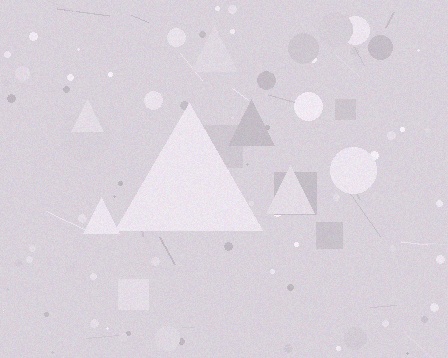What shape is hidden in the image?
A triangle is hidden in the image.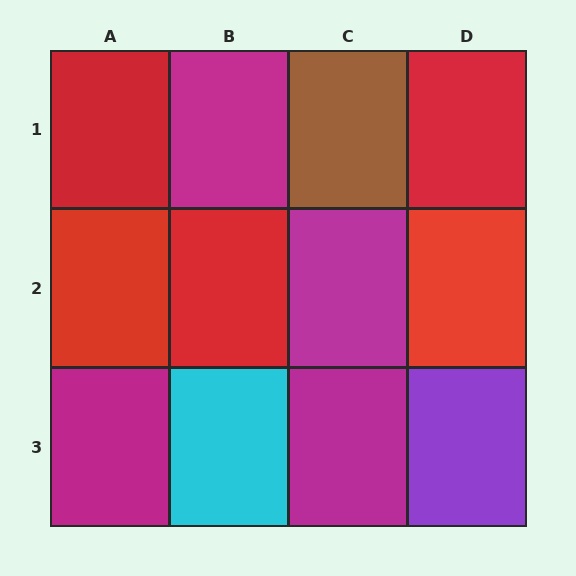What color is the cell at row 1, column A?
Red.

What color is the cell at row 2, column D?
Red.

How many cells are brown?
1 cell is brown.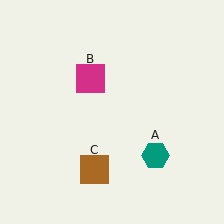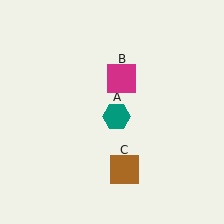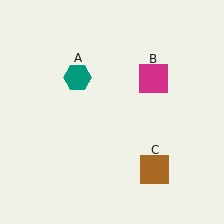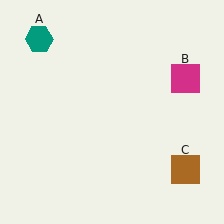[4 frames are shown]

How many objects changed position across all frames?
3 objects changed position: teal hexagon (object A), magenta square (object B), brown square (object C).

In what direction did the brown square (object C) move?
The brown square (object C) moved right.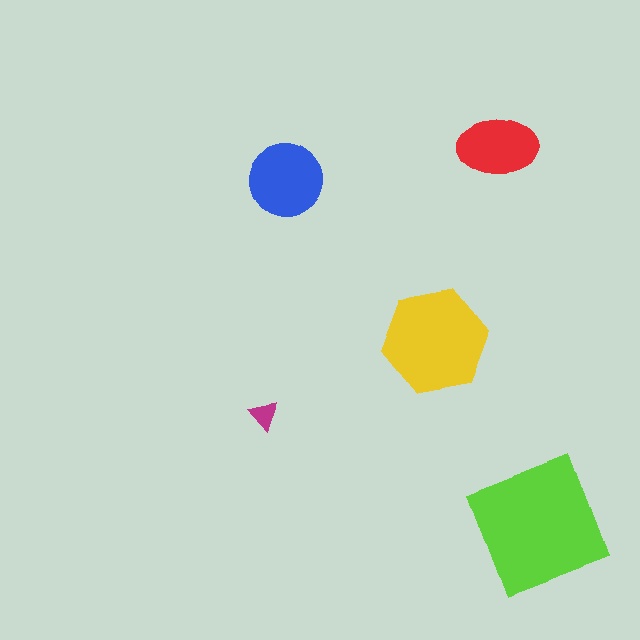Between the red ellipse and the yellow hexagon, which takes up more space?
The yellow hexagon.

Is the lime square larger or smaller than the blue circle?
Larger.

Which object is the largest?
The lime square.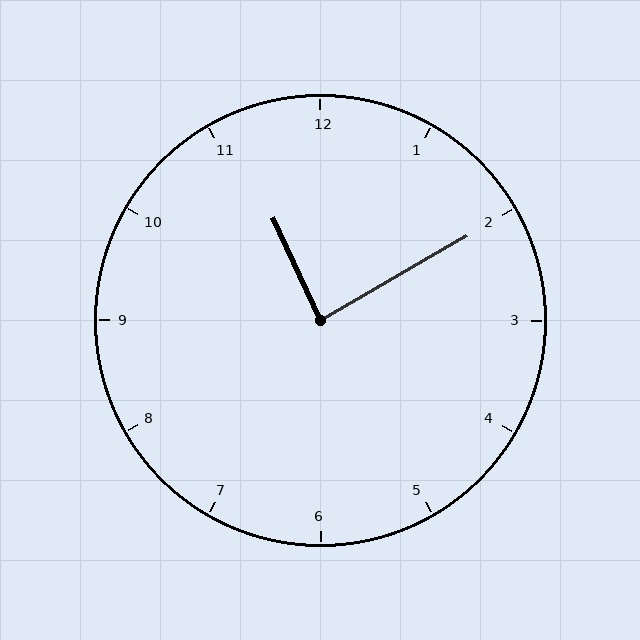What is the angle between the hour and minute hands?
Approximately 85 degrees.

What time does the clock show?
11:10.